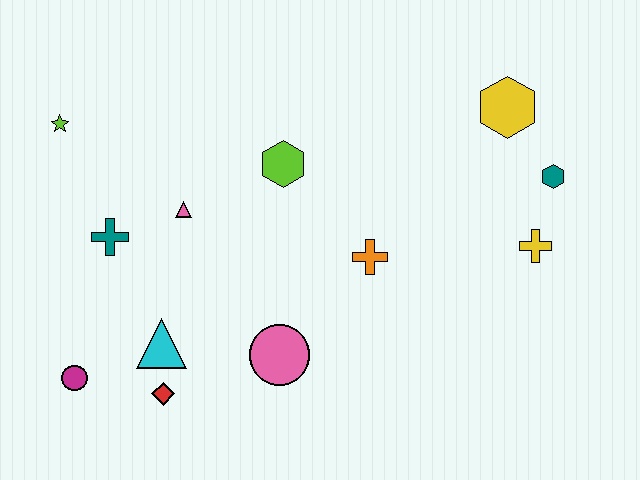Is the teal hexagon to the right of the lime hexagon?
Yes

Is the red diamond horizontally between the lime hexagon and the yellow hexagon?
No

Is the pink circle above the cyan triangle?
No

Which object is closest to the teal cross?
The pink triangle is closest to the teal cross.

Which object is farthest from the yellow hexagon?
The magenta circle is farthest from the yellow hexagon.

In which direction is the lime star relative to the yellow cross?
The lime star is to the left of the yellow cross.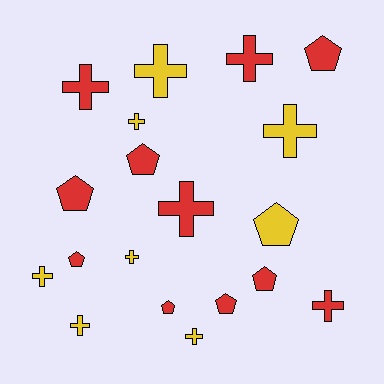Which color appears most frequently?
Red, with 11 objects.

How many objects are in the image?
There are 19 objects.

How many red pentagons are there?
There are 7 red pentagons.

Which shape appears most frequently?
Cross, with 11 objects.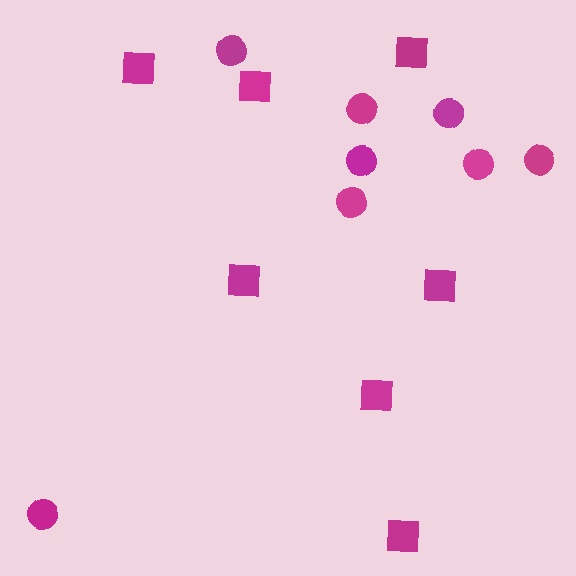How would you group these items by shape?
There are 2 groups: one group of circles (8) and one group of squares (7).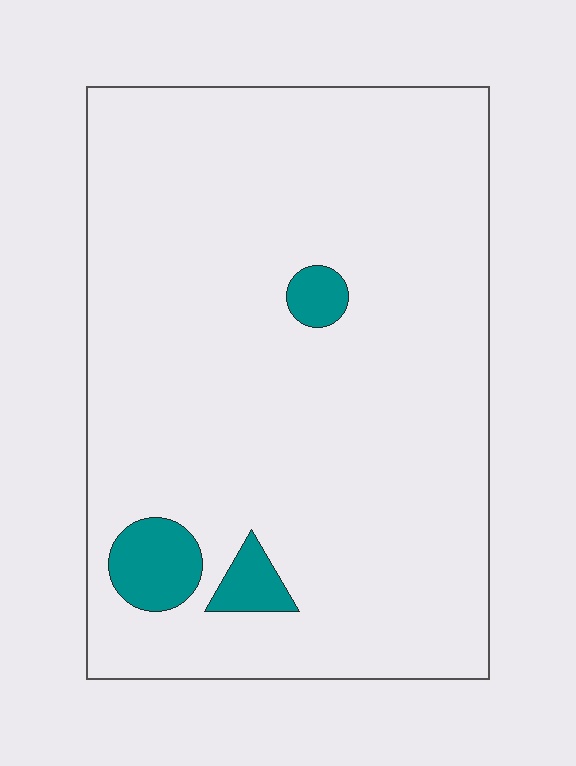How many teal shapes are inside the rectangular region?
3.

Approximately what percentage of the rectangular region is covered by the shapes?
Approximately 5%.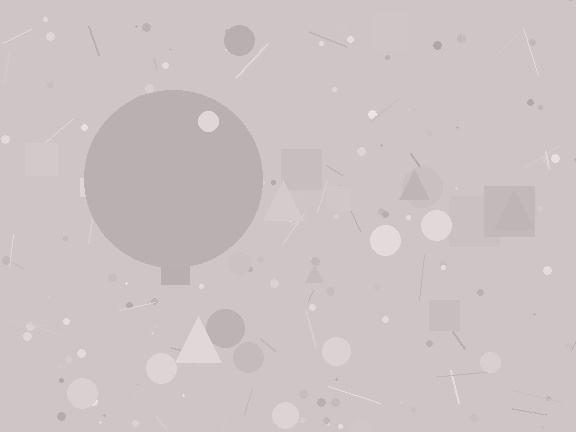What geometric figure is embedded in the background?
A circle is embedded in the background.